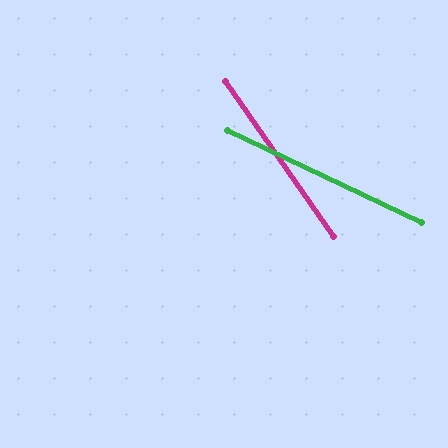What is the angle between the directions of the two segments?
Approximately 30 degrees.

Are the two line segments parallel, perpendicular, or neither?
Neither parallel nor perpendicular — they differ by about 30°.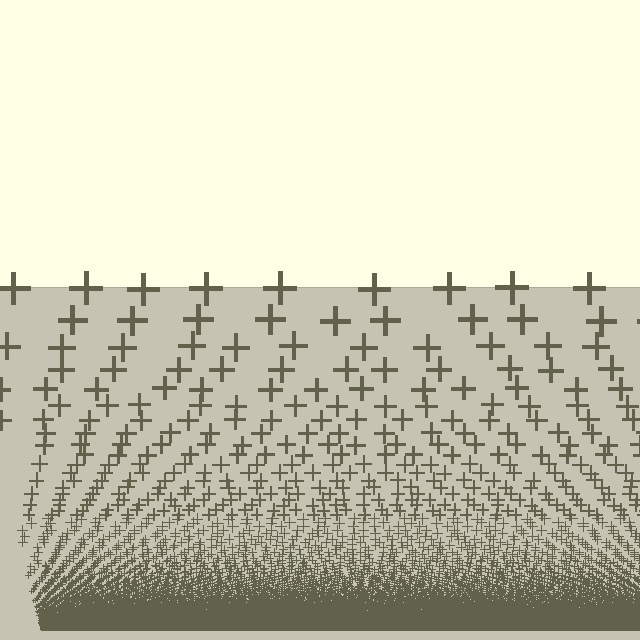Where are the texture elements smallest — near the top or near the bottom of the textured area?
Near the bottom.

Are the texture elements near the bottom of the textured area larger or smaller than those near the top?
Smaller. The gradient is inverted — elements near the bottom are smaller and denser.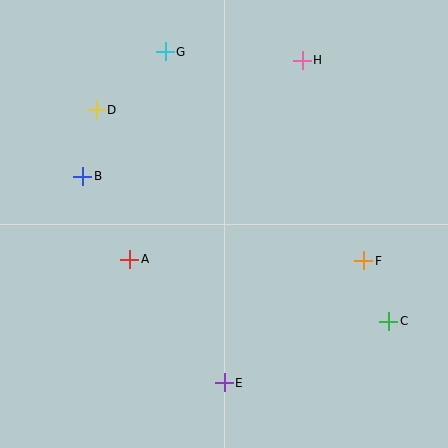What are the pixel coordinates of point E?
Point E is at (224, 383).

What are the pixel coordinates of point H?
Point H is at (302, 60).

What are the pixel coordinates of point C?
Point C is at (389, 321).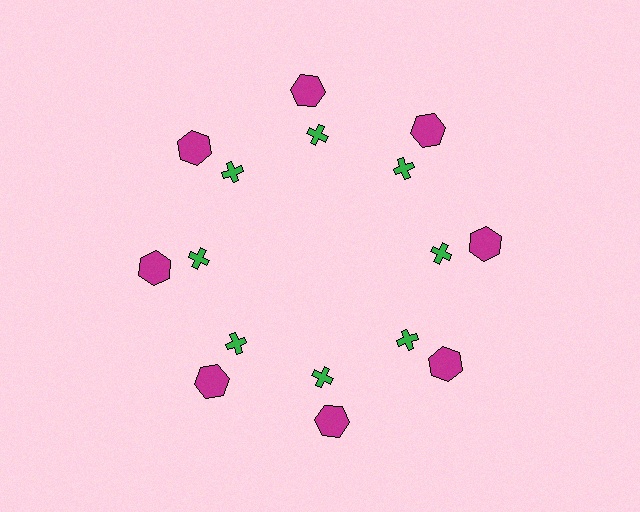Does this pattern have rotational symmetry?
Yes, this pattern has 8-fold rotational symmetry. It looks the same after rotating 45 degrees around the center.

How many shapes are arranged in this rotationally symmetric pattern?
There are 16 shapes, arranged in 8 groups of 2.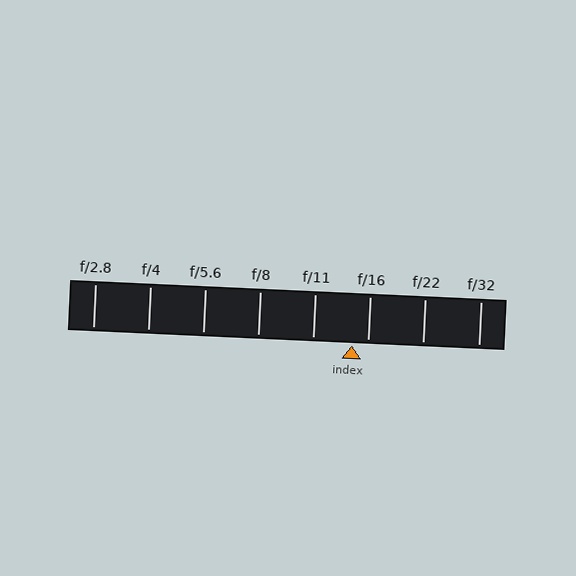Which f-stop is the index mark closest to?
The index mark is closest to f/16.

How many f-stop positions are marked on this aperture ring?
There are 8 f-stop positions marked.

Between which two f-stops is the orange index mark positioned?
The index mark is between f/11 and f/16.